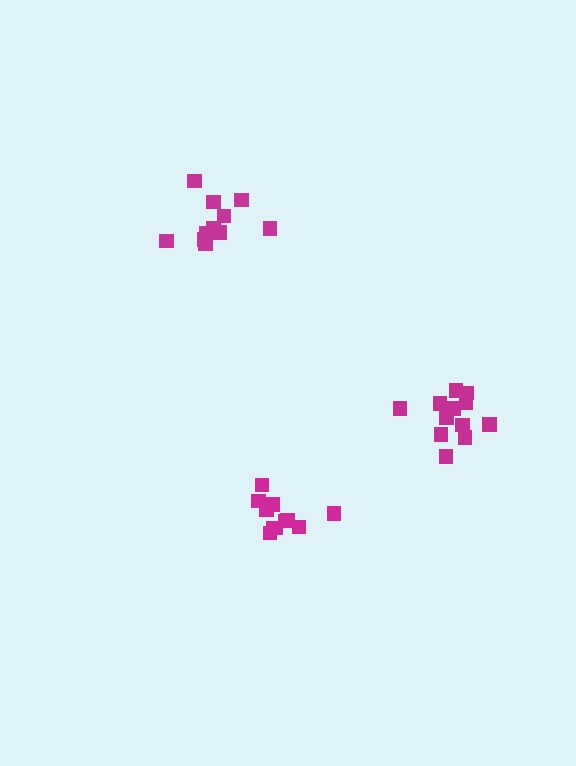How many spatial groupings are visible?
There are 3 spatial groupings.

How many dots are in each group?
Group 1: 11 dots, Group 2: 12 dots, Group 3: 11 dots (34 total).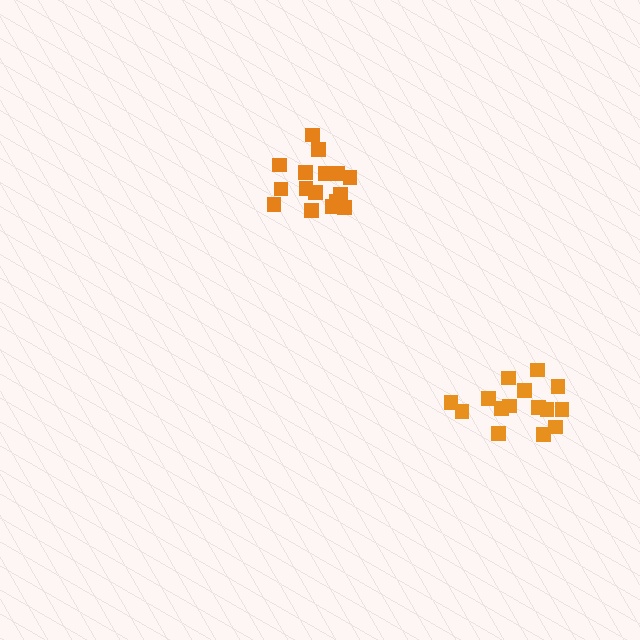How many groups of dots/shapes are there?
There are 2 groups.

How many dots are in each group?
Group 1: 16 dots, Group 2: 15 dots (31 total).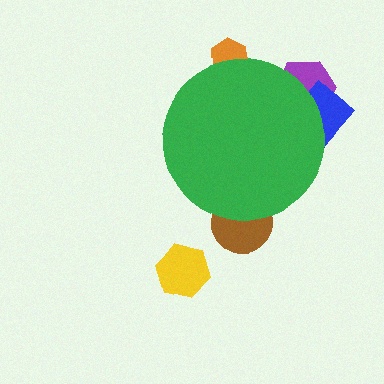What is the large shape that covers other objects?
A green circle.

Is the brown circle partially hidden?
Yes, the brown circle is partially hidden behind the green circle.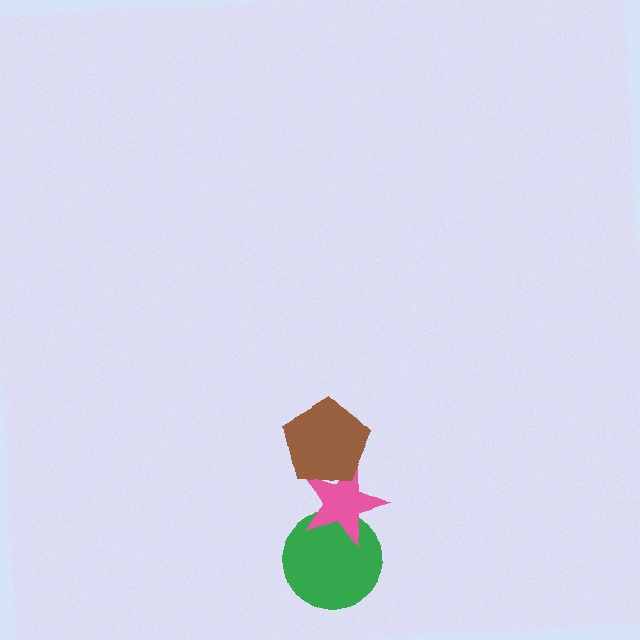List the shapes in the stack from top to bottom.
From top to bottom: the brown pentagon, the pink star, the green circle.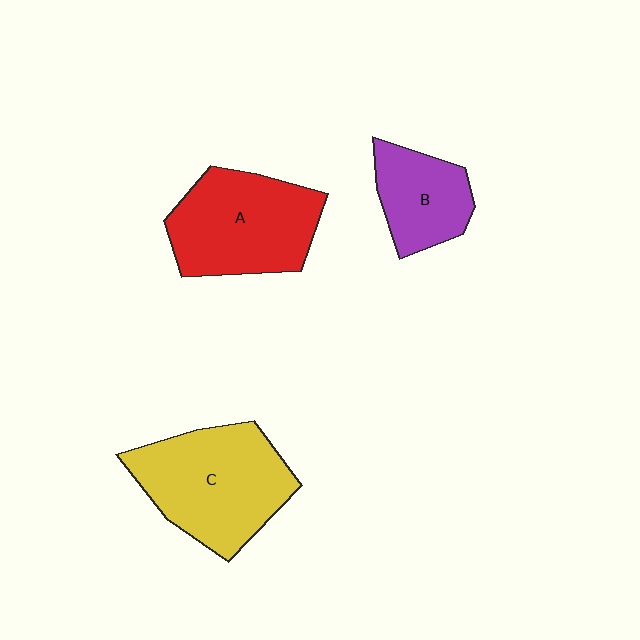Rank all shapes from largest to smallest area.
From largest to smallest: C (yellow), A (red), B (purple).